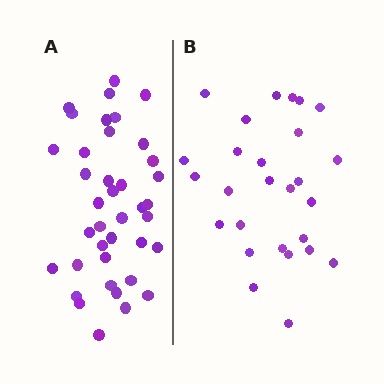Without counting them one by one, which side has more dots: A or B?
Region A (the left region) has more dots.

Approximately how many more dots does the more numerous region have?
Region A has roughly 12 or so more dots than region B.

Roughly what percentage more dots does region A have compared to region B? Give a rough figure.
About 45% more.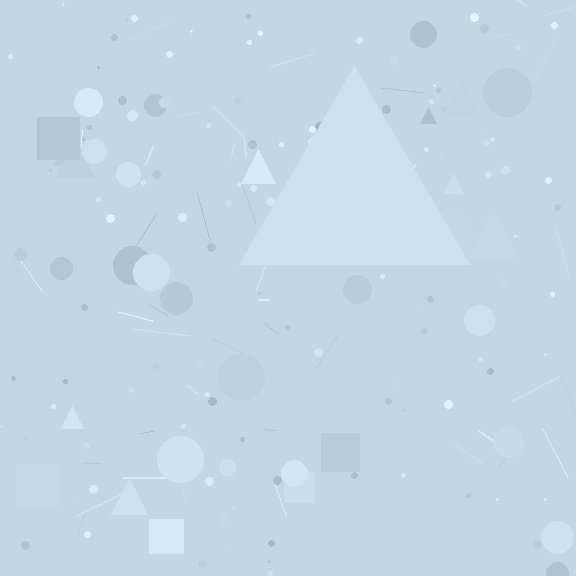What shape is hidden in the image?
A triangle is hidden in the image.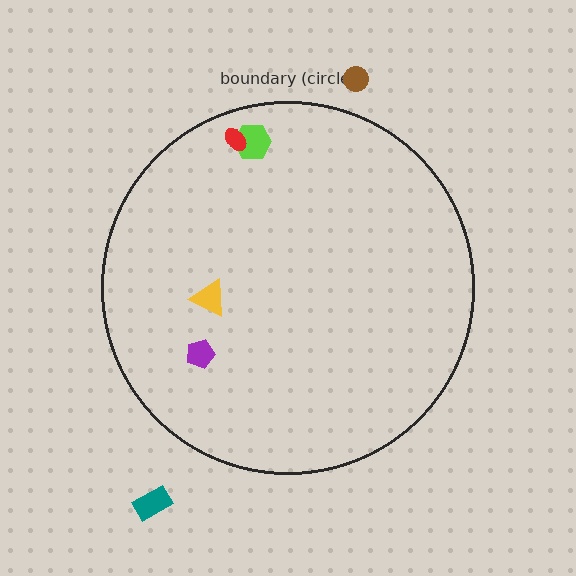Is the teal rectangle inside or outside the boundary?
Outside.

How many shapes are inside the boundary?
4 inside, 2 outside.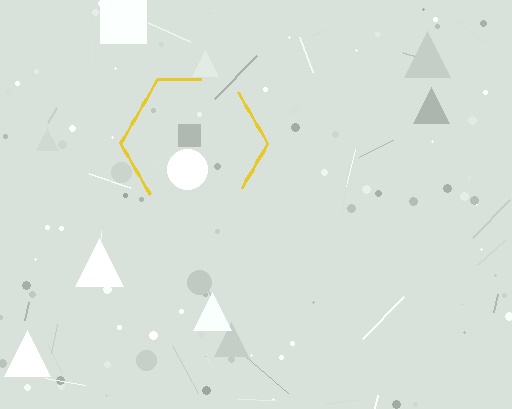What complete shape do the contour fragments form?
The contour fragments form a hexagon.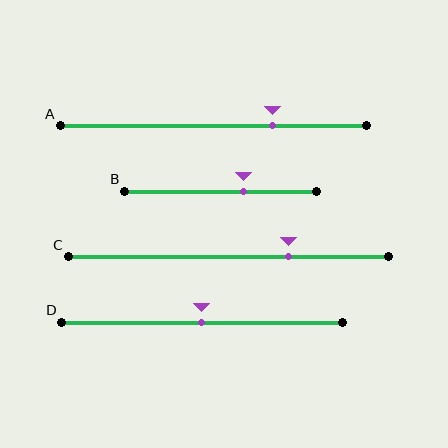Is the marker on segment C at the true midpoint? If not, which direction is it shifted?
No, the marker on segment C is shifted to the right by about 19% of the segment length.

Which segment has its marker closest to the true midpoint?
Segment D has its marker closest to the true midpoint.